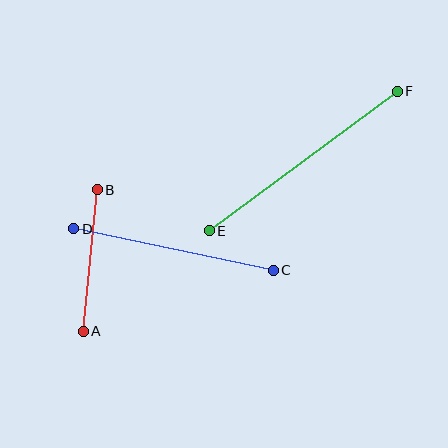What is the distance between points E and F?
The distance is approximately 234 pixels.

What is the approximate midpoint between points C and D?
The midpoint is at approximately (173, 249) pixels.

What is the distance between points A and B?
The distance is approximately 142 pixels.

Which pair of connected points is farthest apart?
Points E and F are farthest apart.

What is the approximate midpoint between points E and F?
The midpoint is at approximately (303, 161) pixels.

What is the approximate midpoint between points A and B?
The midpoint is at approximately (90, 261) pixels.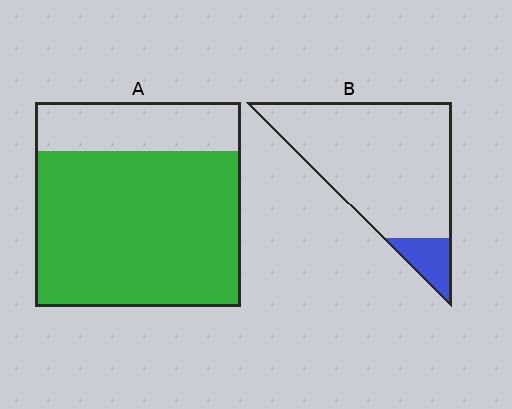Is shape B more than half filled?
No.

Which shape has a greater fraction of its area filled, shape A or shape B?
Shape A.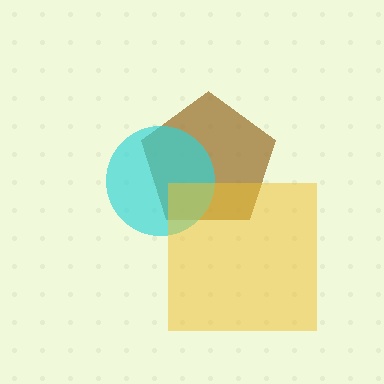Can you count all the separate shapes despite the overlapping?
Yes, there are 3 separate shapes.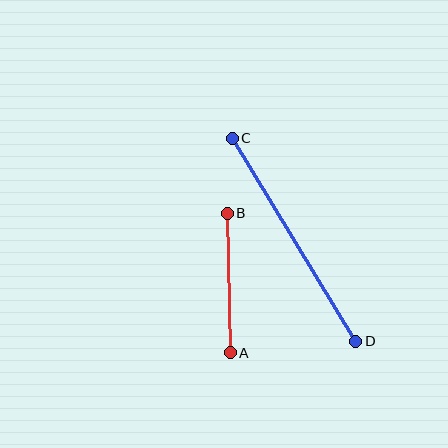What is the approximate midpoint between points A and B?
The midpoint is at approximately (229, 283) pixels.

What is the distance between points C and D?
The distance is approximately 238 pixels.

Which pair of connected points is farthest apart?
Points C and D are farthest apart.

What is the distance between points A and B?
The distance is approximately 140 pixels.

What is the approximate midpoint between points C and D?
The midpoint is at approximately (294, 240) pixels.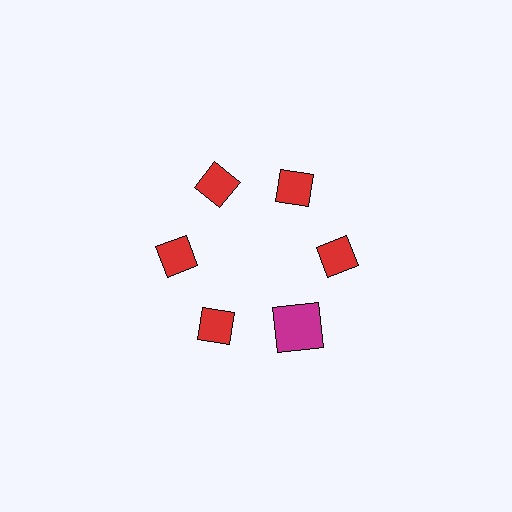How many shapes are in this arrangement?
There are 6 shapes arranged in a ring pattern.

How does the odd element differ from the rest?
It differs in both color (magenta instead of red) and shape (square instead of diamond).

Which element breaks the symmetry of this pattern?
The magenta square at roughly the 5 o'clock position breaks the symmetry. All other shapes are red diamonds.